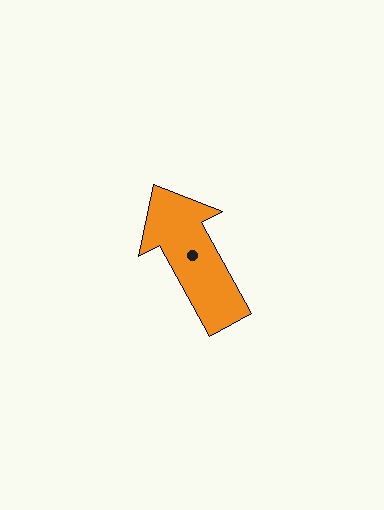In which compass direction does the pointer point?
Northwest.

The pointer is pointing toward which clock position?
Roughly 11 o'clock.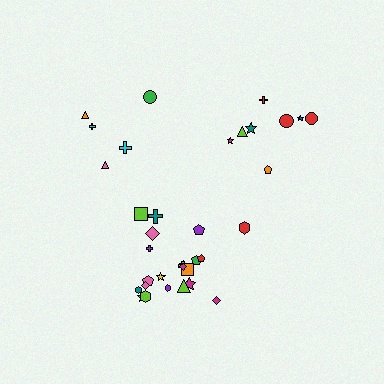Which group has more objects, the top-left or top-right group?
The top-right group.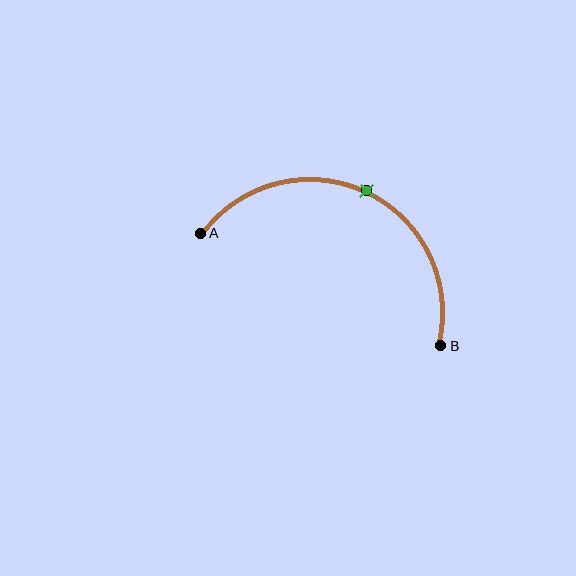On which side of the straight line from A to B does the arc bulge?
The arc bulges above the straight line connecting A and B.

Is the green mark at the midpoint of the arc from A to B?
Yes. The green mark lies on the arc at equal arc-length from both A and B — it is the arc midpoint.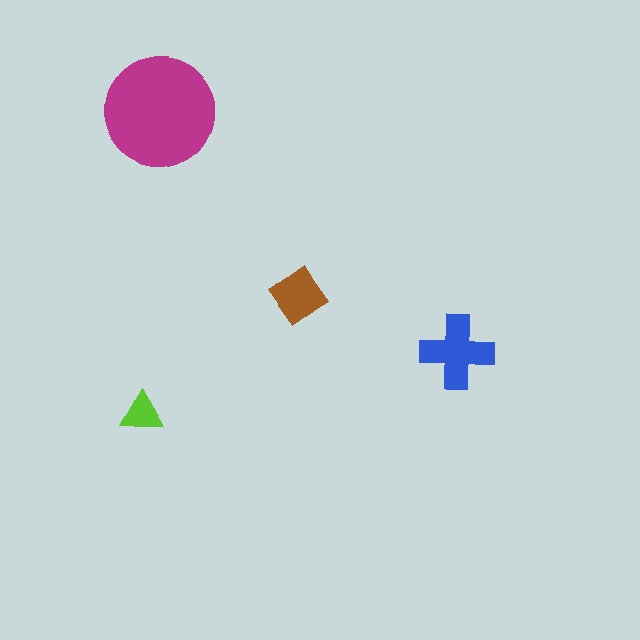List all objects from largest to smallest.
The magenta circle, the blue cross, the brown diamond, the lime triangle.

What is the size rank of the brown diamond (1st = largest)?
3rd.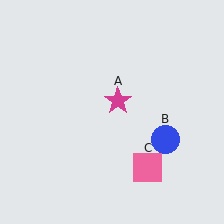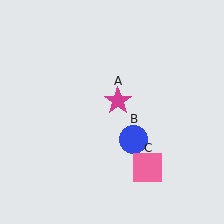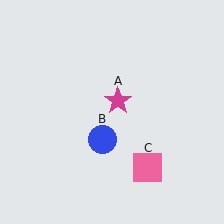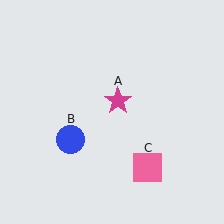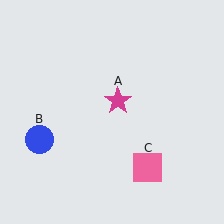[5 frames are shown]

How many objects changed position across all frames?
1 object changed position: blue circle (object B).